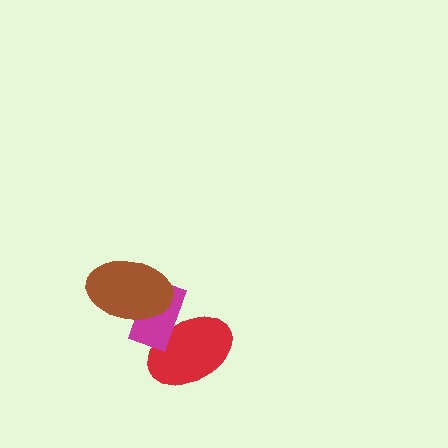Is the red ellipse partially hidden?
Yes, it is partially covered by another shape.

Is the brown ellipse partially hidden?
No, no other shape covers it.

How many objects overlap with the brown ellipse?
1 object overlaps with the brown ellipse.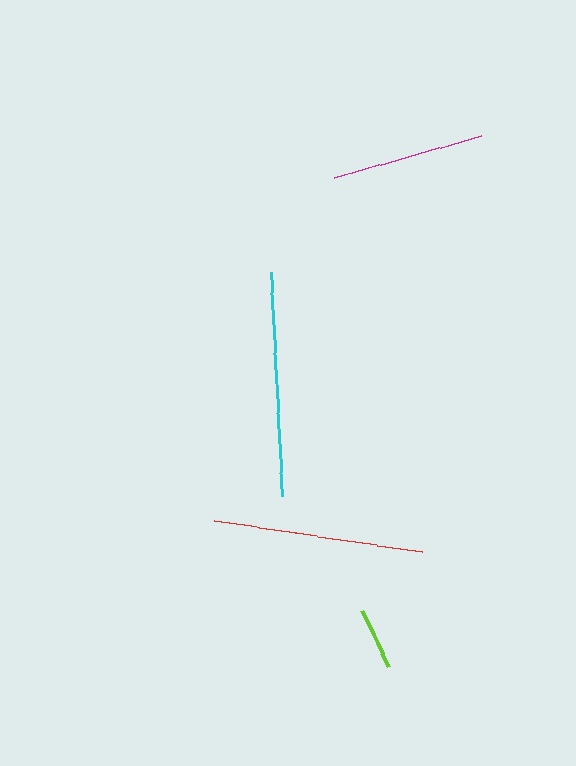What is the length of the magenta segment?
The magenta segment is approximately 152 pixels long.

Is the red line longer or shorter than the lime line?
The red line is longer than the lime line.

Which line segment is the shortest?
The lime line is the shortest at approximately 62 pixels.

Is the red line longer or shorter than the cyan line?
The cyan line is longer than the red line.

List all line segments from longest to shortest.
From longest to shortest: cyan, red, magenta, lime.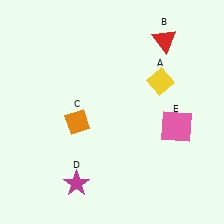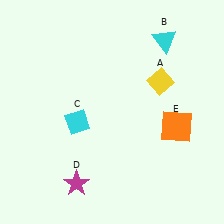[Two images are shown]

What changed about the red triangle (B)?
In Image 1, B is red. In Image 2, it changed to cyan.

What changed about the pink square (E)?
In Image 1, E is pink. In Image 2, it changed to orange.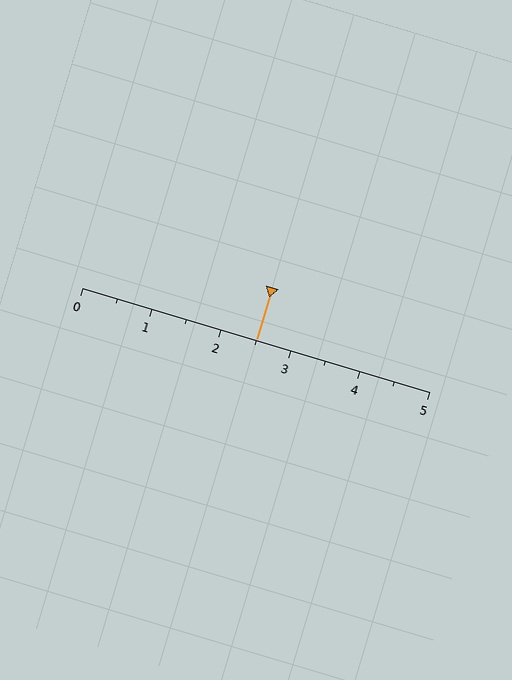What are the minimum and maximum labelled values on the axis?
The axis runs from 0 to 5.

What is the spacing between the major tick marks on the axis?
The major ticks are spaced 1 apart.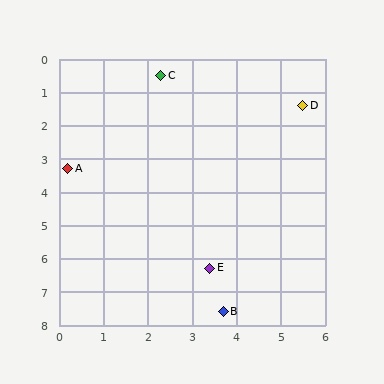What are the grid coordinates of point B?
Point B is at approximately (3.7, 7.6).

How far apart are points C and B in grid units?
Points C and B are about 7.2 grid units apart.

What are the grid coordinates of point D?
Point D is at approximately (5.5, 1.4).